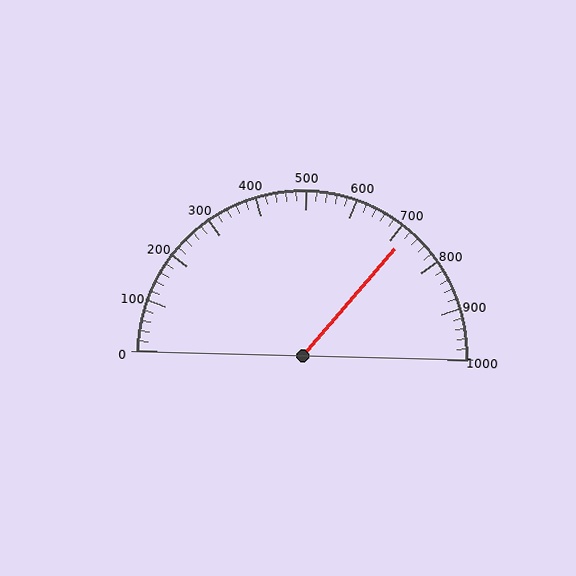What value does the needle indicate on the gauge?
The needle indicates approximately 720.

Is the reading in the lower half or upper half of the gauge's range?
The reading is in the upper half of the range (0 to 1000).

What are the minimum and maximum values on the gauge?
The gauge ranges from 0 to 1000.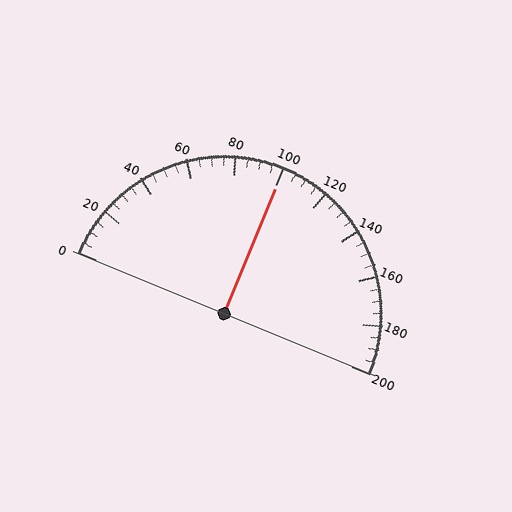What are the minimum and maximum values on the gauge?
The gauge ranges from 0 to 200.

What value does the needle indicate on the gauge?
The needle indicates approximately 100.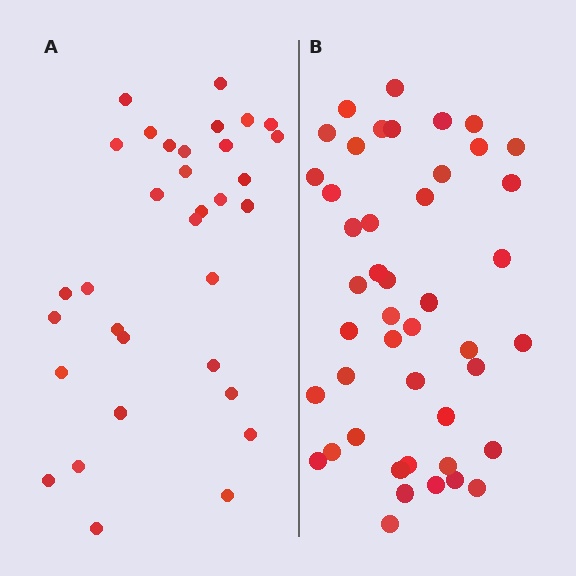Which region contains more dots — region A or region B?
Region B (the right region) has more dots.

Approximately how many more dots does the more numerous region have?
Region B has roughly 12 or so more dots than region A.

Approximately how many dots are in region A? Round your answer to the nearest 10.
About 30 dots. (The exact count is 33, which rounds to 30.)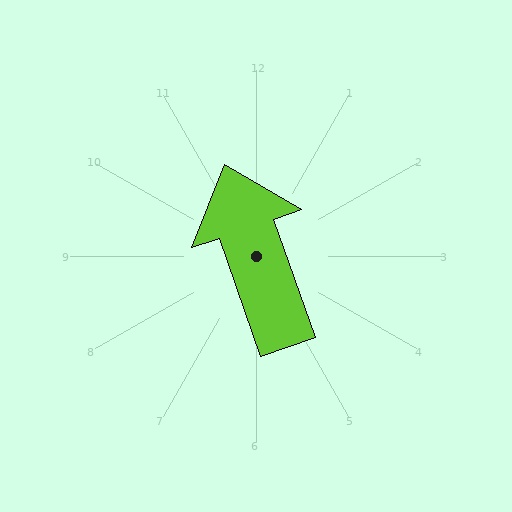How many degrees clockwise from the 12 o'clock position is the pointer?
Approximately 341 degrees.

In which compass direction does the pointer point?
North.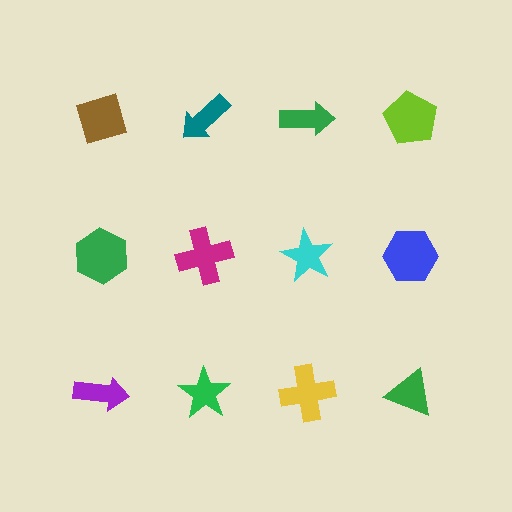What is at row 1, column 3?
A green arrow.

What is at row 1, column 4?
A lime pentagon.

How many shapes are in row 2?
4 shapes.